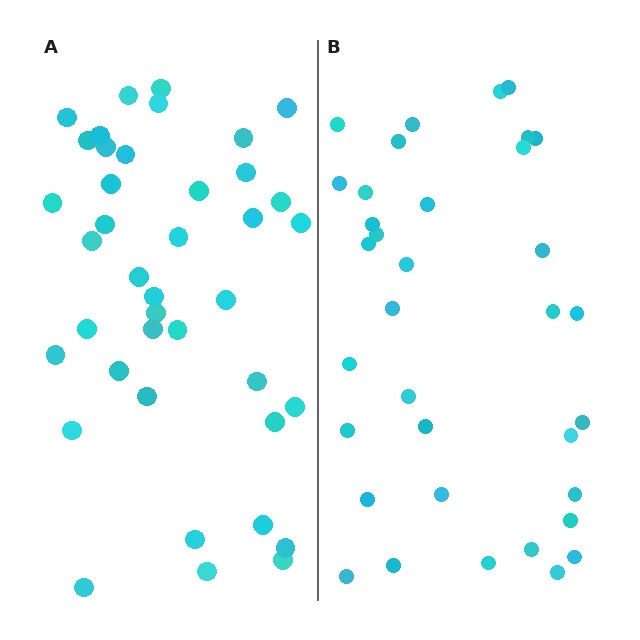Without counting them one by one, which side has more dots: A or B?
Region A (the left region) has more dots.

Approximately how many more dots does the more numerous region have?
Region A has about 5 more dots than region B.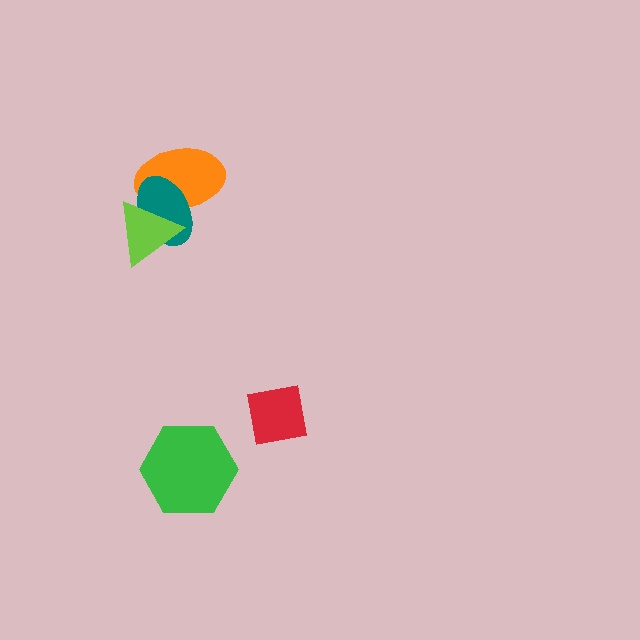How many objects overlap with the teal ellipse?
2 objects overlap with the teal ellipse.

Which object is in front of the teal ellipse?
The lime triangle is in front of the teal ellipse.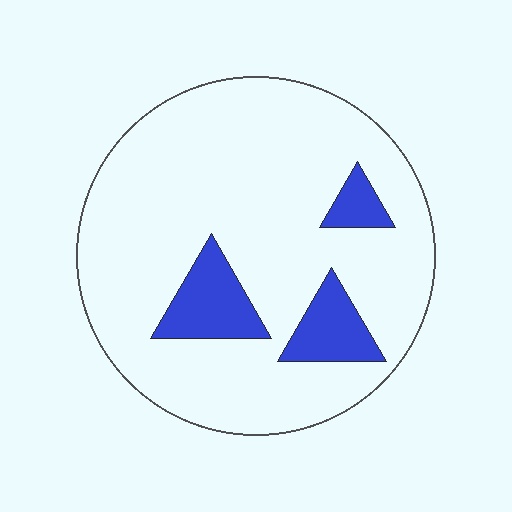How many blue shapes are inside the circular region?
3.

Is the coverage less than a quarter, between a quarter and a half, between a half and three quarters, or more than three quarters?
Less than a quarter.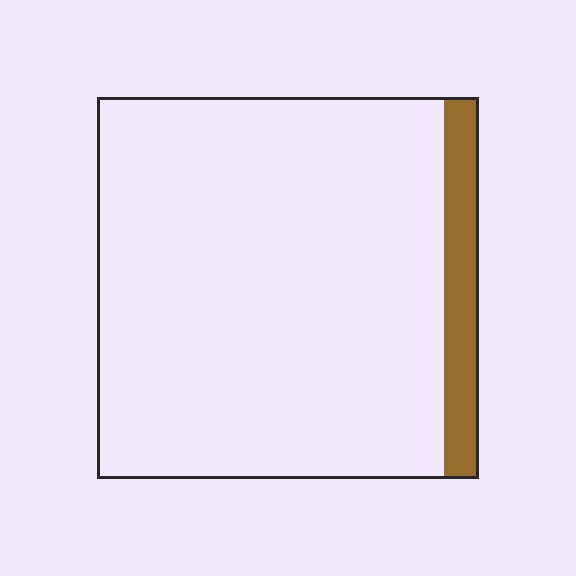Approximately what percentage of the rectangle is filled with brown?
Approximately 10%.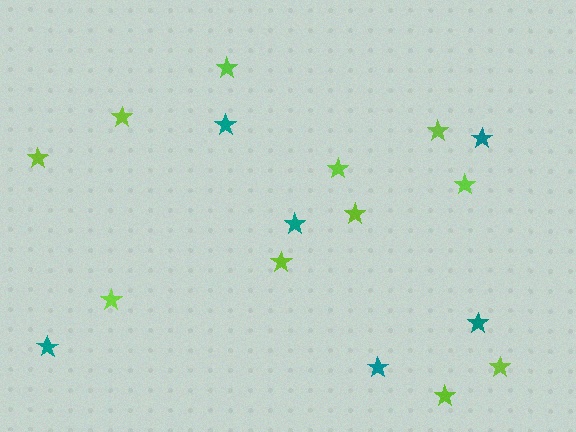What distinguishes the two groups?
There are 2 groups: one group of teal stars (6) and one group of lime stars (11).